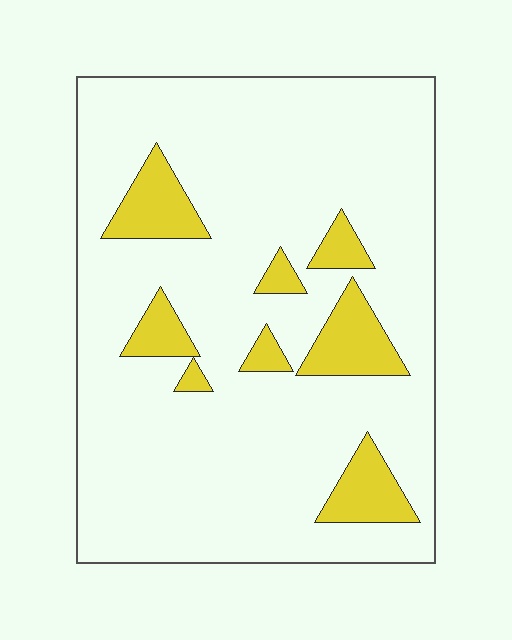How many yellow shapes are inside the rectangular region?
8.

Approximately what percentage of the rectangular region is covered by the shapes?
Approximately 15%.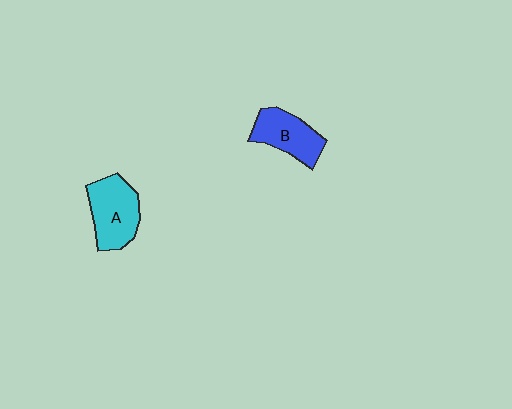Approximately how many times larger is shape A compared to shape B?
Approximately 1.2 times.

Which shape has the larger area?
Shape A (cyan).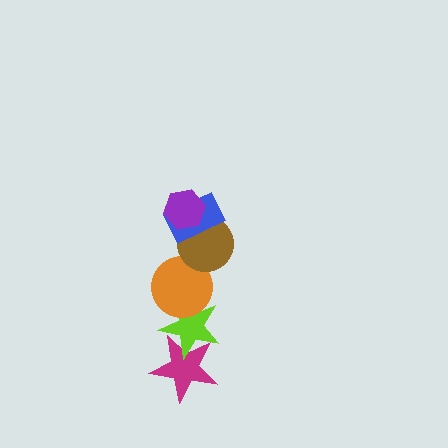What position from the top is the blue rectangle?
The blue rectangle is 2nd from the top.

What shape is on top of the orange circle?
The brown circle is on top of the orange circle.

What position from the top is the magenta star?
The magenta star is 6th from the top.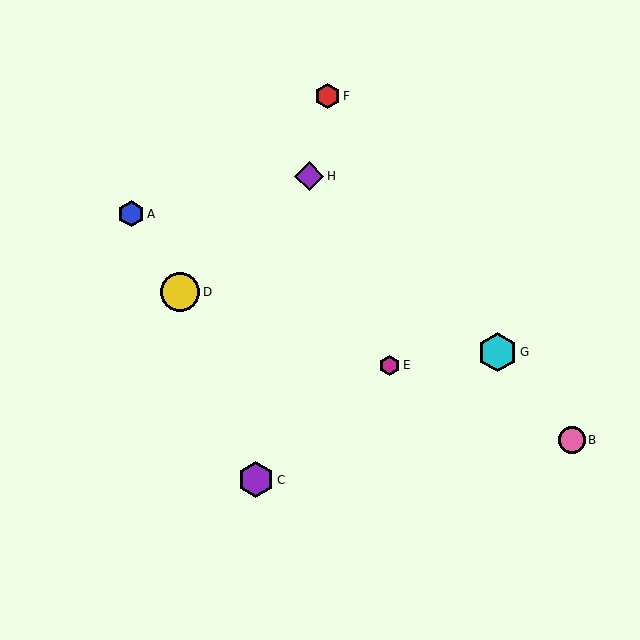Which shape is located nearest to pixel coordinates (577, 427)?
The pink circle (labeled B) at (572, 440) is nearest to that location.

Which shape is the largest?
The yellow circle (labeled D) is the largest.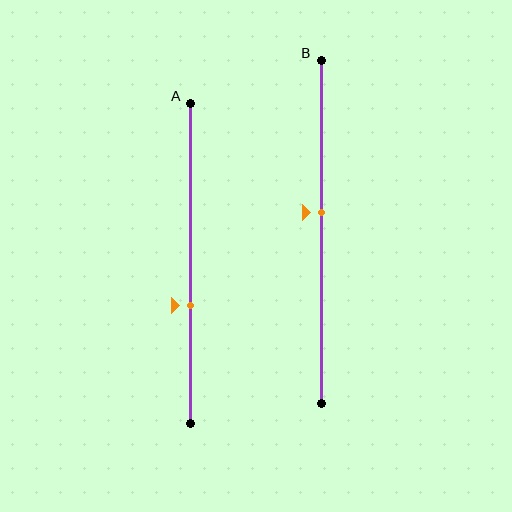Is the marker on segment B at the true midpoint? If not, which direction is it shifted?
No, the marker on segment B is shifted upward by about 6% of the segment length.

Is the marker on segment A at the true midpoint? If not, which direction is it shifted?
No, the marker on segment A is shifted downward by about 13% of the segment length.